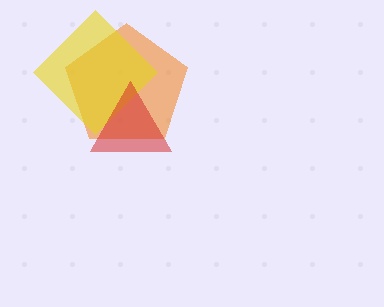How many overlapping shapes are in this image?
There are 3 overlapping shapes in the image.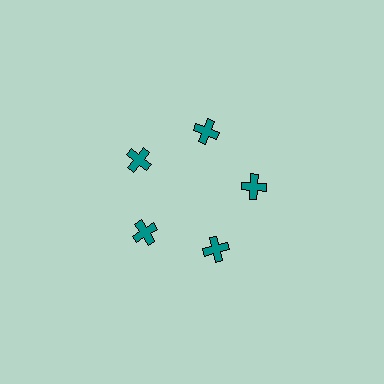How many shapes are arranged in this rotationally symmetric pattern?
There are 5 shapes, arranged in 5 groups of 1.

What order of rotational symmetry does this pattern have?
This pattern has 5-fold rotational symmetry.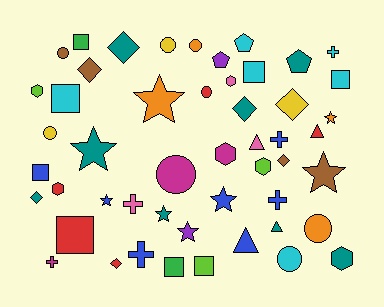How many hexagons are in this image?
There are 6 hexagons.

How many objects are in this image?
There are 50 objects.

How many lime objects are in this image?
There are 3 lime objects.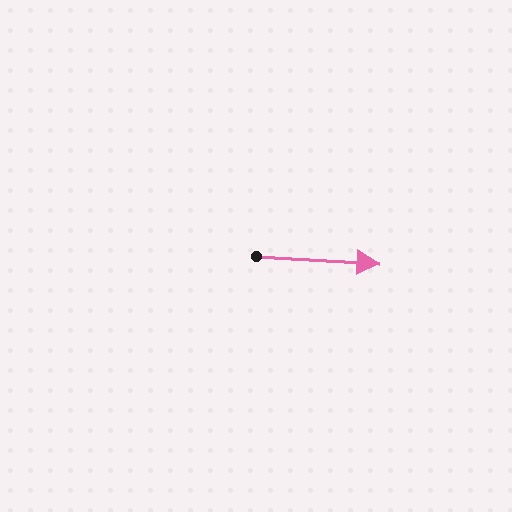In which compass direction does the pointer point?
East.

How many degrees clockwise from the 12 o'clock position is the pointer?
Approximately 93 degrees.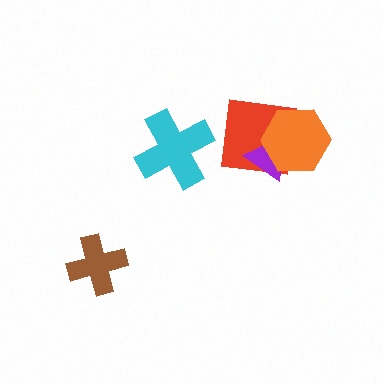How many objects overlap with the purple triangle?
2 objects overlap with the purple triangle.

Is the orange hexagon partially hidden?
No, no other shape covers it.